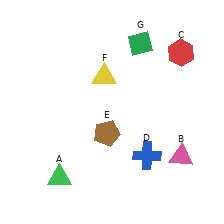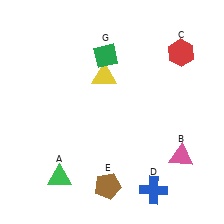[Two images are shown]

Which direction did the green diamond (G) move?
The green diamond (G) moved left.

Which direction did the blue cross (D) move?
The blue cross (D) moved down.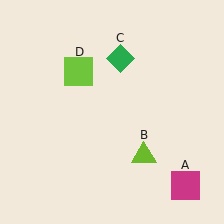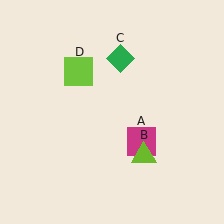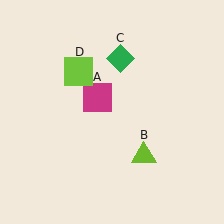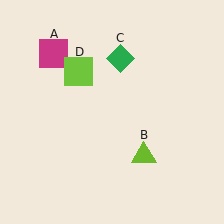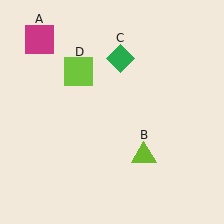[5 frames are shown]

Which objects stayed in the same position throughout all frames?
Lime triangle (object B) and green diamond (object C) and lime square (object D) remained stationary.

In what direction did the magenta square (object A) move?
The magenta square (object A) moved up and to the left.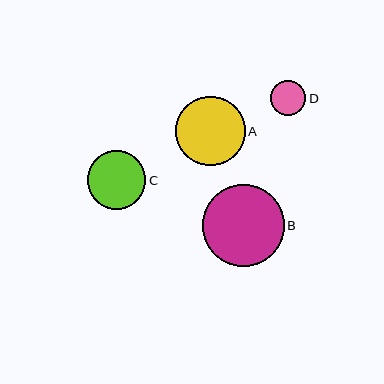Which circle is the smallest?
Circle D is the smallest with a size of approximately 35 pixels.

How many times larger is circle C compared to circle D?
Circle C is approximately 1.6 times the size of circle D.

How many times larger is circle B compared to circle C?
Circle B is approximately 1.4 times the size of circle C.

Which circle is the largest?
Circle B is the largest with a size of approximately 82 pixels.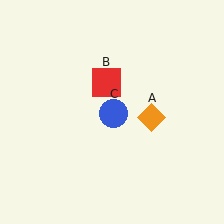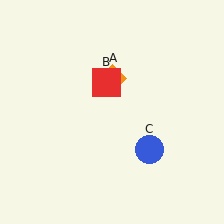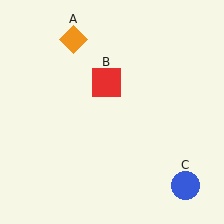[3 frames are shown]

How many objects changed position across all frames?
2 objects changed position: orange diamond (object A), blue circle (object C).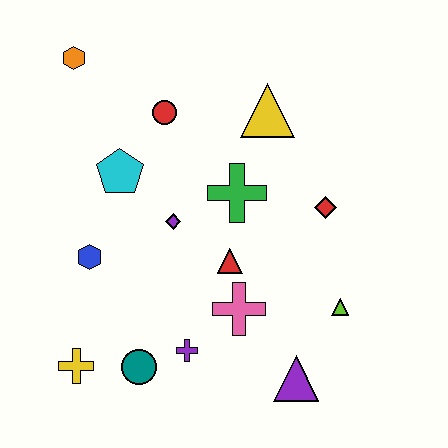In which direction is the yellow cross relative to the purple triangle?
The yellow cross is to the left of the purple triangle.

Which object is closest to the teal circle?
The purple cross is closest to the teal circle.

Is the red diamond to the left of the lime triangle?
Yes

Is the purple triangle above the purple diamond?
No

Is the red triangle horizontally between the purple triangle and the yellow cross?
Yes